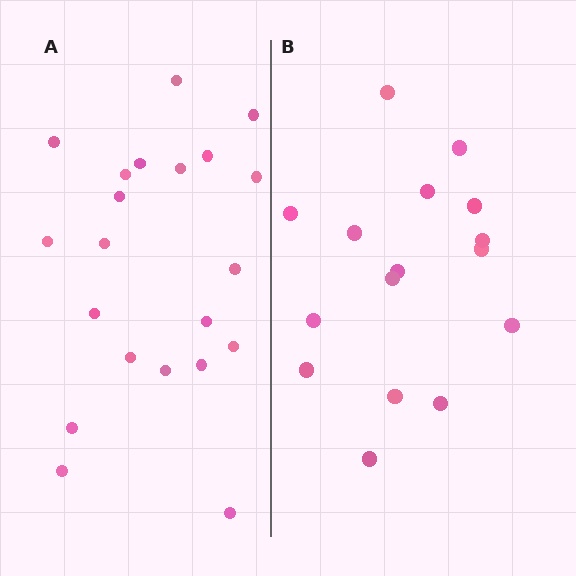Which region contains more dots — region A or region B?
Region A (the left region) has more dots.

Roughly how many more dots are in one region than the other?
Region A has about 5 more dots than region B.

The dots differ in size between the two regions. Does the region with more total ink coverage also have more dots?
No. Region B has more total ink coverage because its dots are larger, but region A actually contains more individual dots. Total area can be misleading — the number of items is what matters here.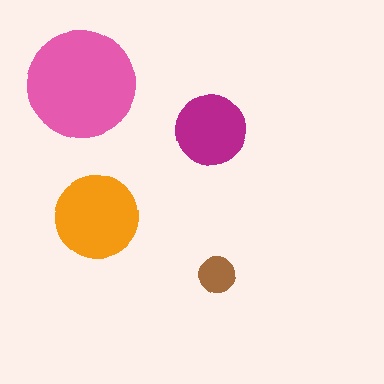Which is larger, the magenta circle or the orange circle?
The orange one.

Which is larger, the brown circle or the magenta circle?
The magenta one.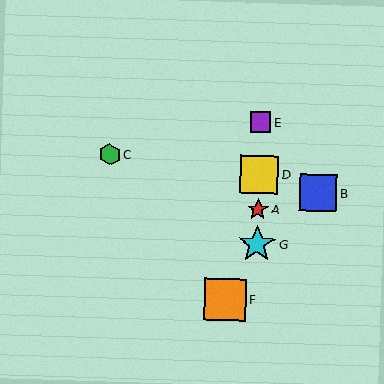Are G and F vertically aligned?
No, G is at x≈257 and F is at x≈225.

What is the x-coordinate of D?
Object D is at x≈259.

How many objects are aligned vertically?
4 objects (A, D, E, G) are aligned vertically.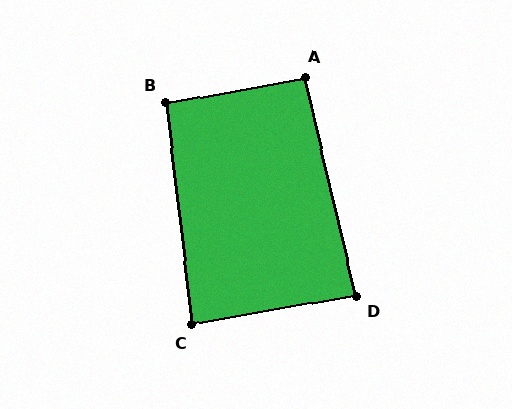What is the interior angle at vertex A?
Approximately 93 degrees (approximately right).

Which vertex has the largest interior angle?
B, at approximately 93 degrees.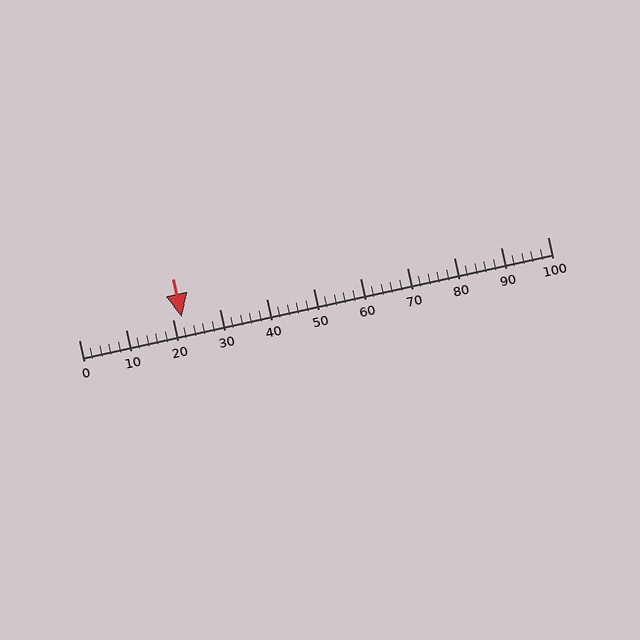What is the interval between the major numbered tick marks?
The major tick marks are spaced 10 units apart.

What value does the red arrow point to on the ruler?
The red arrow points to approximately 22.